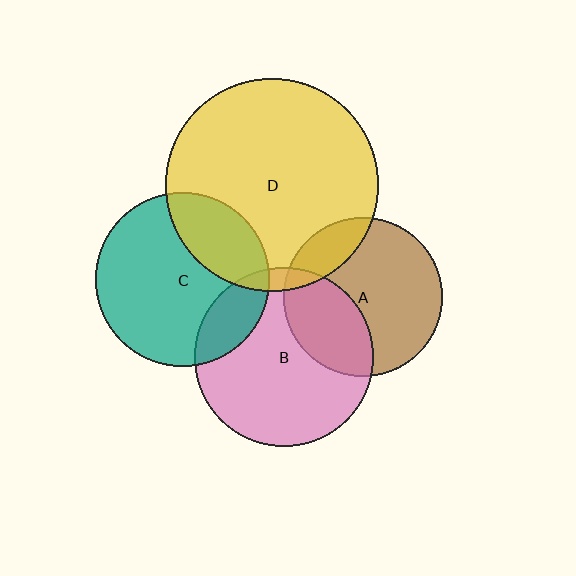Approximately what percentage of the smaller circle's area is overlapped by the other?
Approximately 15%.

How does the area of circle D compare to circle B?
Approximately 1.4 times.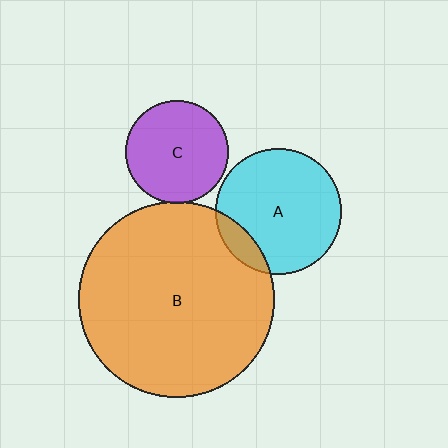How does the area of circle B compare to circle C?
Approximately 3.6 times.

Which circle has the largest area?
Circle B (orange).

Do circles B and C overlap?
Yes.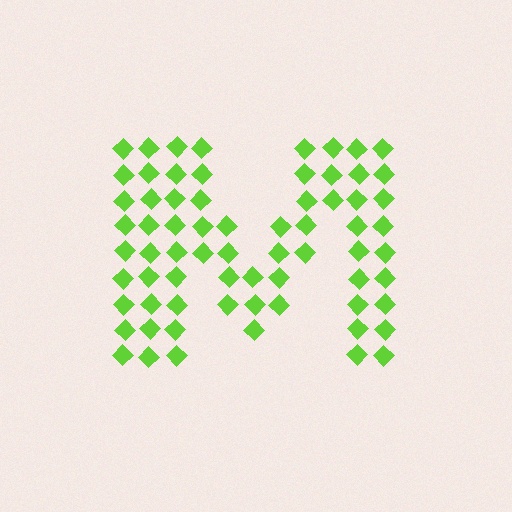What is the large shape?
The large shape is the letter M.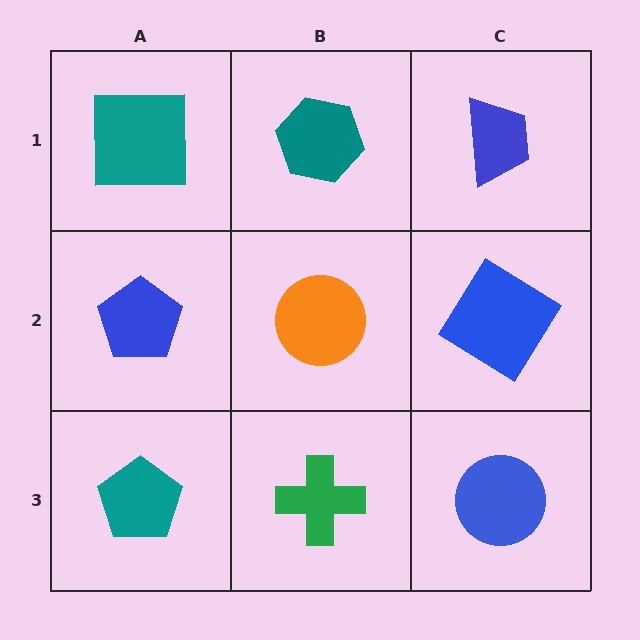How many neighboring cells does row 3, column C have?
2.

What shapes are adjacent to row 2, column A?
A teal square (row 1, column A), a teal pentagon (row 3, column A), an orange circle (row 2, column B).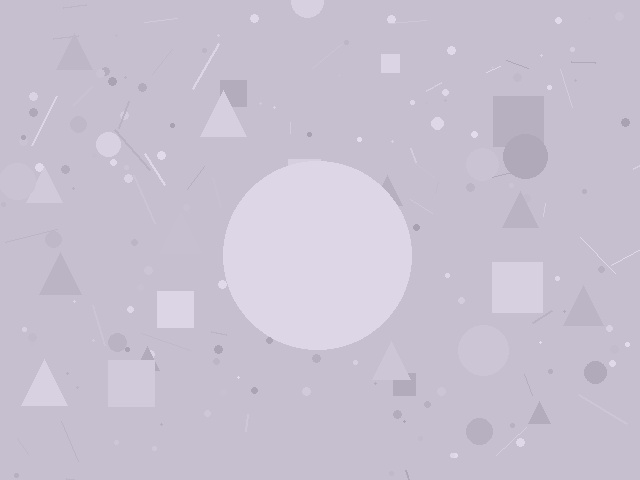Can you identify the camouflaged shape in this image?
The camouflaged shape is a circle.